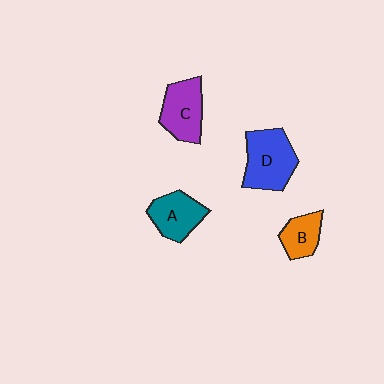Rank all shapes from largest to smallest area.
From largest to smallest: D (blue), C (purple), A (teal), B (orange).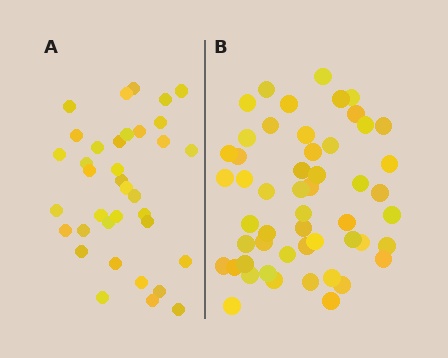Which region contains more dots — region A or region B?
Region B (the right region) has more dots.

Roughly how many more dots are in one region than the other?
Region B has approximately 15 more dots than region A.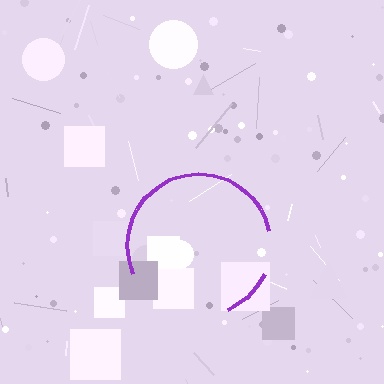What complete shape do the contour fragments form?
The contour fragments form a circle.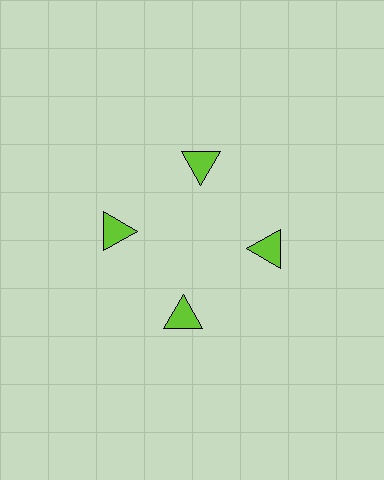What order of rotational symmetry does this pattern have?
This pattern has 4-fold rotational symmetry.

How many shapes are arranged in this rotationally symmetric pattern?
There are 4 shapes, arranged in 4 groups of 1.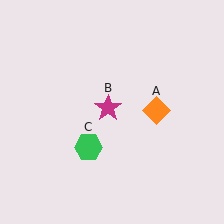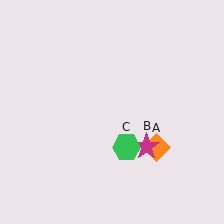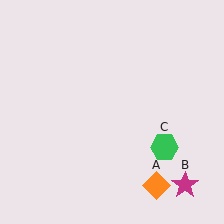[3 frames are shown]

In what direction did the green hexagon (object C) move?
The green hexagon (object C) moved right.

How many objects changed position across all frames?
3 objects changed position: orange diamond (object A), magenta star (object B), green hexagon (object C).